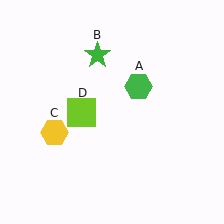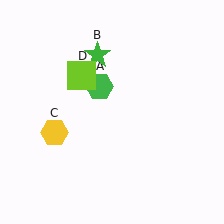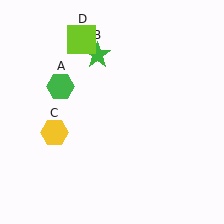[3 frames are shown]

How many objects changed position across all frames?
2 objects changed position: green hexagon (object A), lime square (object D).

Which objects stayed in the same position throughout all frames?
Green star (object B) and yellow hexagon (object C) remained stationary.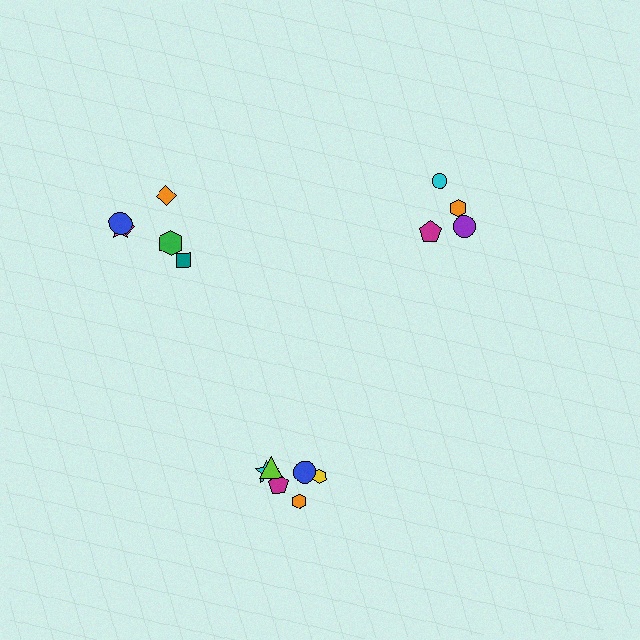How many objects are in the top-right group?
There are 4 objects.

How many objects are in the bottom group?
There are 6 objects.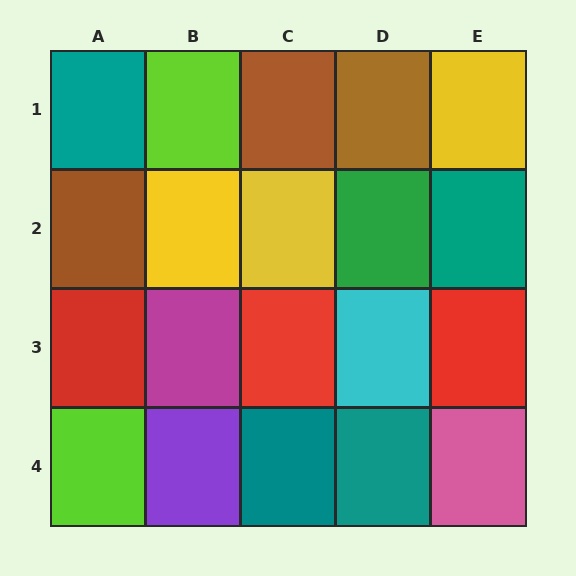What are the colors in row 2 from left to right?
Brown, yellow, yellow, green, teal.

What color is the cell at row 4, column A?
Lime.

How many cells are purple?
1 cell is purple.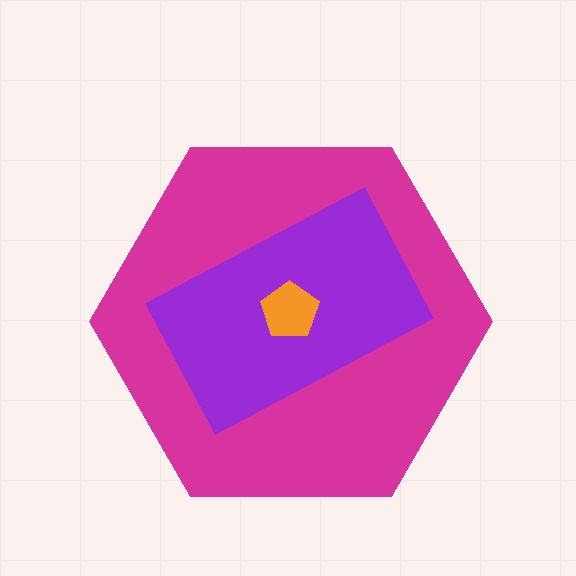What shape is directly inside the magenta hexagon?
The purple rectangle.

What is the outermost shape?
The magenta hexagon.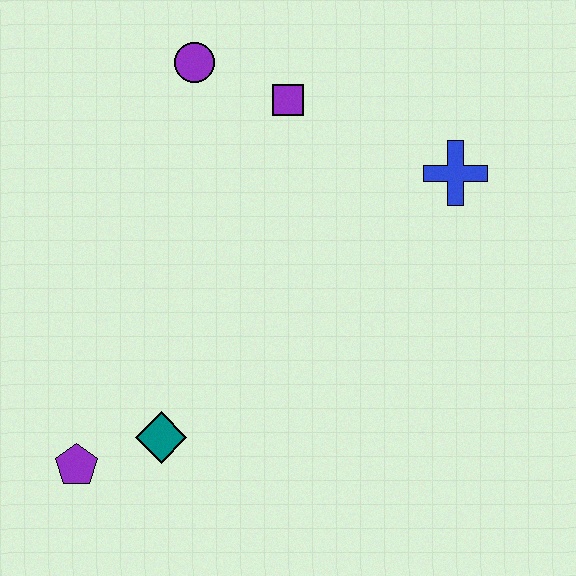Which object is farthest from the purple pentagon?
The blue cross is farthest from the purple pentagon.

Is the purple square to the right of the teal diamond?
Yes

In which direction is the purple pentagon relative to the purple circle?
The purple pentagon is below the purple circle.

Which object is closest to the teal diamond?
The purple pentagon is closest to the teal diamond.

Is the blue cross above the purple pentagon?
Yes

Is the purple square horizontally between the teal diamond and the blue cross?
Yes